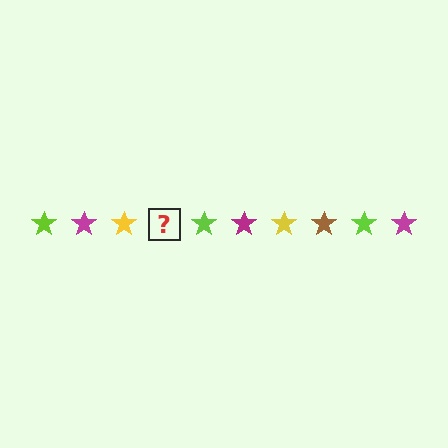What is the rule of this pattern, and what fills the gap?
The rule is that the pattern cycles through lime, magenta, yellow, brown stars. The gap should be filled with a brown star.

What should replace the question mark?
The question mark should be replaced with a brown star.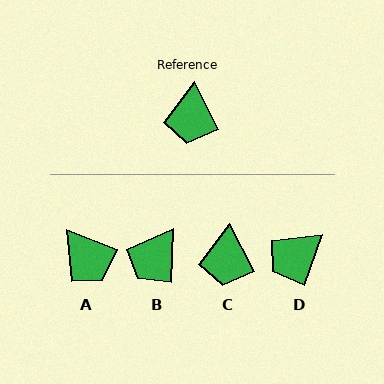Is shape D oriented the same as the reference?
No, it is off by about 47 degrees.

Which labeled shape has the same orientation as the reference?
C.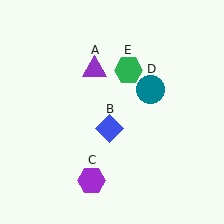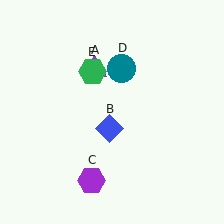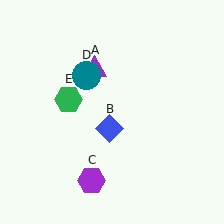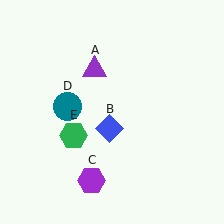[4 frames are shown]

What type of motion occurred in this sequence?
The teal circle (object D), green hexagon (object E) rotated counterclockwise around the center of the scene.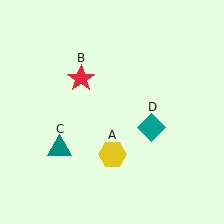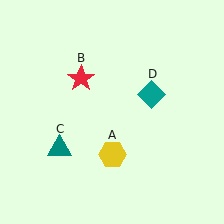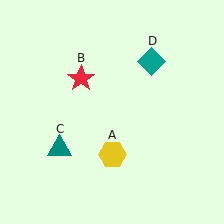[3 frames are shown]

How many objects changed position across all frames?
1 object changed position: teal diamond (object D).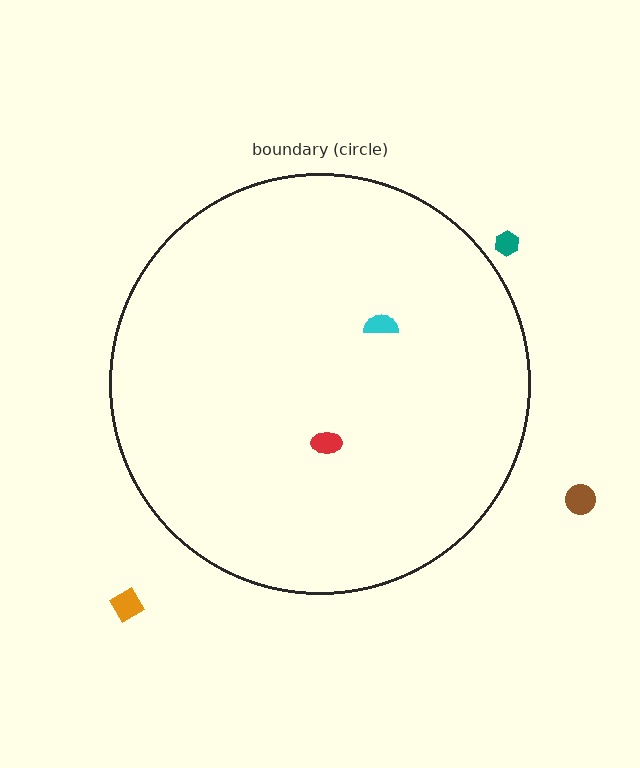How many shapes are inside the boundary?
2 inside, 3 outside.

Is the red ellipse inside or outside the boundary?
Inside.